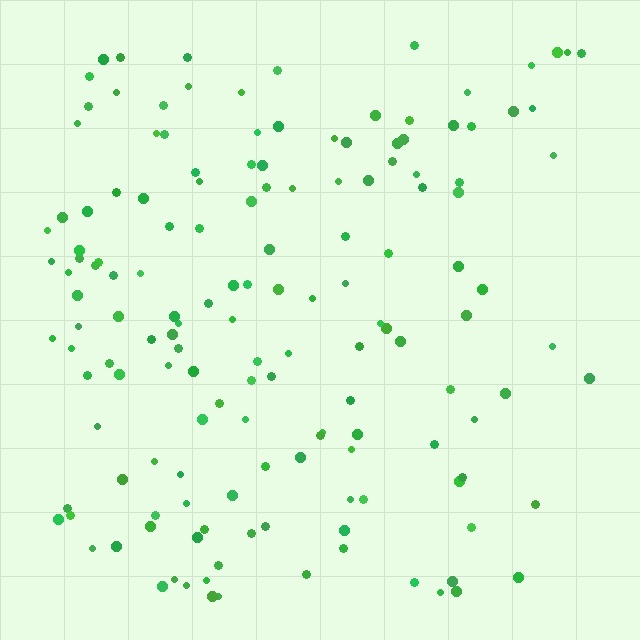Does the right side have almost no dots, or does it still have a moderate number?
Still a moderate number, just noticeably fewer than the left.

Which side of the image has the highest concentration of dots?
The left.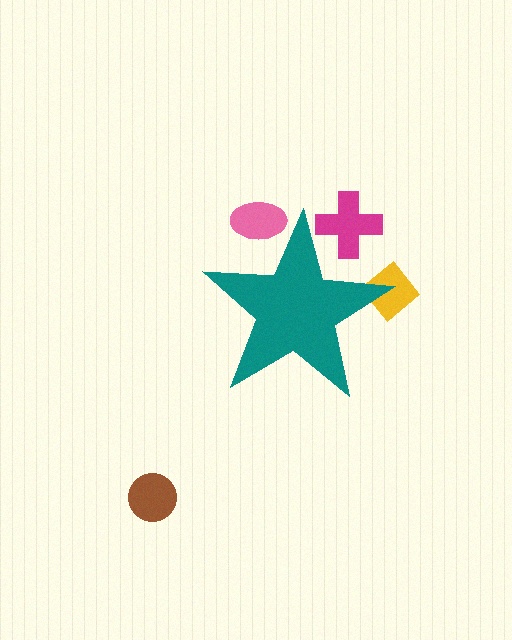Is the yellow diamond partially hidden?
Yes, the yellow diamond is partially hidden behind the teal star.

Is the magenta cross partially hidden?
Yes, the magenta cross is partially hidden behind the teal star.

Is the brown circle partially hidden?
No, the brown circle is fully visible.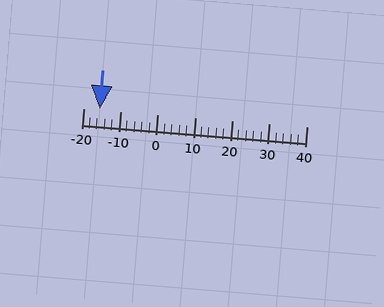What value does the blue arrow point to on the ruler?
The blue arrow points to approximately -16.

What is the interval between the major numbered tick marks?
The major tick marks are spaced 10 units apart.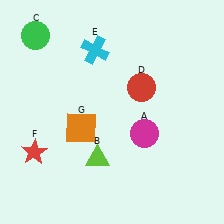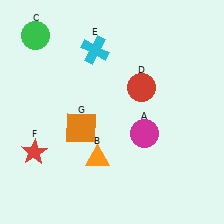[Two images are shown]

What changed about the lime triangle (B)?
In Image 1, B is lime. In Image 2, it changed to orange.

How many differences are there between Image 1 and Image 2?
There is 1 difference between the two images.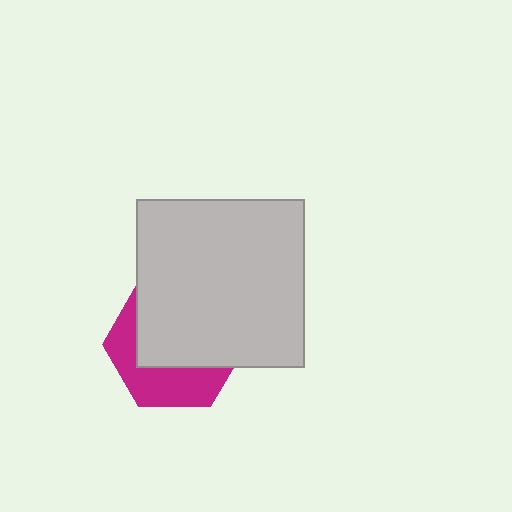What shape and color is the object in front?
The object in front is a light gray square.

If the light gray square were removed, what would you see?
You would see the complete magenta hexagon.